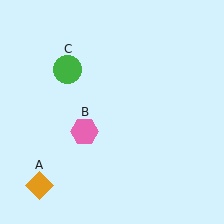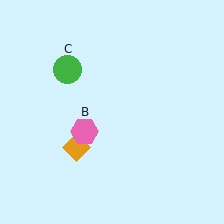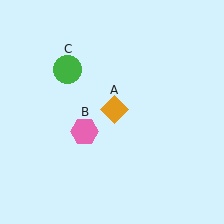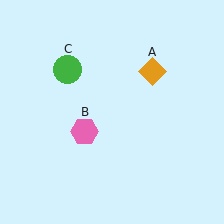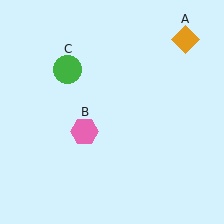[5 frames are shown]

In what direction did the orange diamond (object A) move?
The orange diamond (object A) moved up and to the right.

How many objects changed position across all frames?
1 object changed position: orange diamond (object A).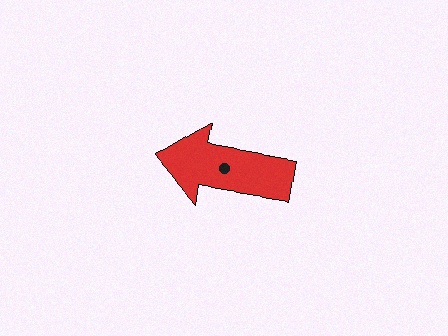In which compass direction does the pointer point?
West.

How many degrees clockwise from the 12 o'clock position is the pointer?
Approximately 279 degrees.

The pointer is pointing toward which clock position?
Roughly 9 o'clock.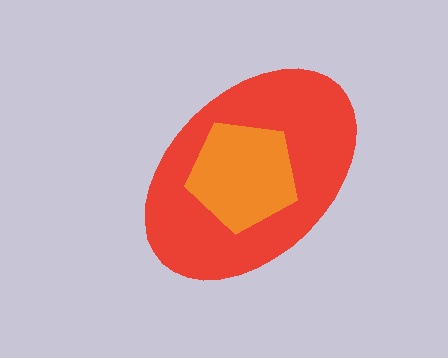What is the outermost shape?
The red ellipse.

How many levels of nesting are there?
2.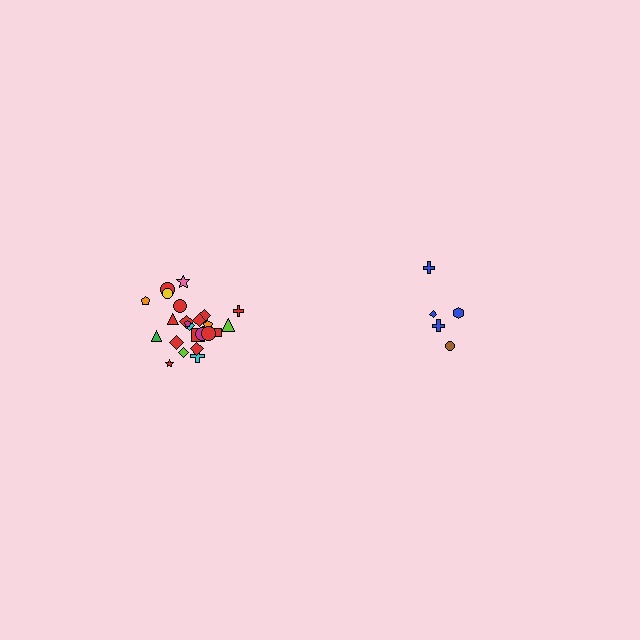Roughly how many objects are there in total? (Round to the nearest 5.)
Roughly 30 objects in total.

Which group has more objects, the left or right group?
The left group.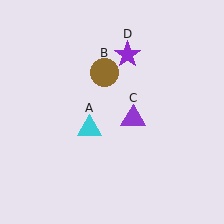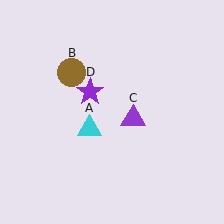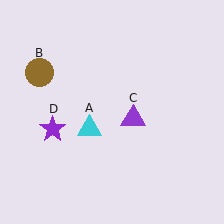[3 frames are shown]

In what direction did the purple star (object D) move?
The purple star (object D) moved down and to the left.